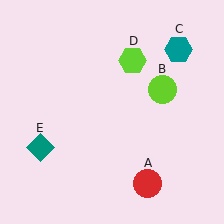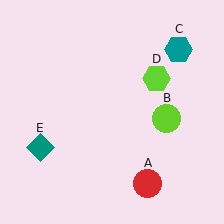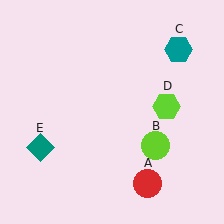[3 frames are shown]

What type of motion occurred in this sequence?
The lime circle (object B), lime hexagon (object D) rotated clockwise around the center of the scene.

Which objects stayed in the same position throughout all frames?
Red circle (object A) and teal hexagon (object C) and teal diamond (object E) remained stationary.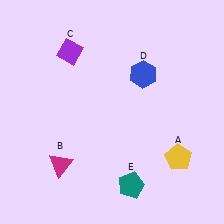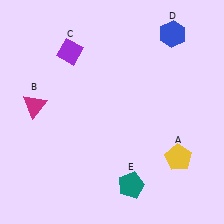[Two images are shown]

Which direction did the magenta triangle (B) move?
The magenta triangle (B) moved up.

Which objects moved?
The objects that moved are: the magenta triangle (B), the blue hexagon (D).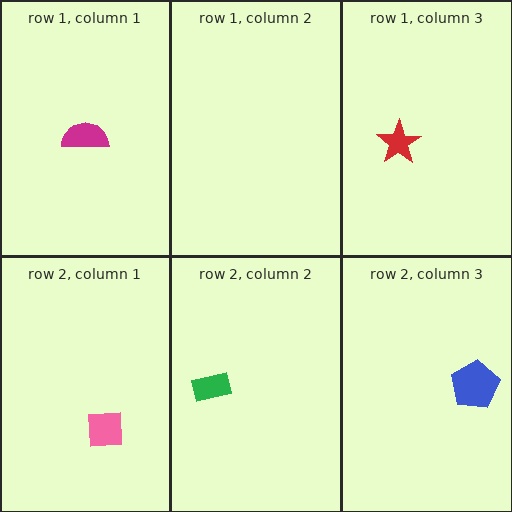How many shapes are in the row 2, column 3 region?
1.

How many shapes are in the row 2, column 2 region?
1.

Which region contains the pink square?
The row 2, column 1 region.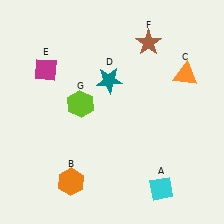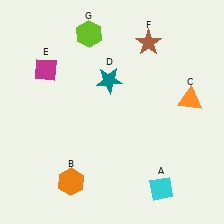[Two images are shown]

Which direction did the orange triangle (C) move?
The orange triangle (C) moved down.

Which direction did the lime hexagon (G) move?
The lime hexagon (G) moved up.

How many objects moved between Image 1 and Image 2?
2 objects moved between the two images.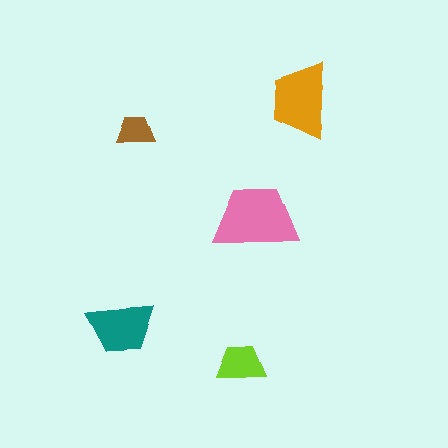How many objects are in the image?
There are 5 objects in the image.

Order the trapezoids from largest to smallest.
the pink one, the orange one, the teal one, the lime one, the brown one.